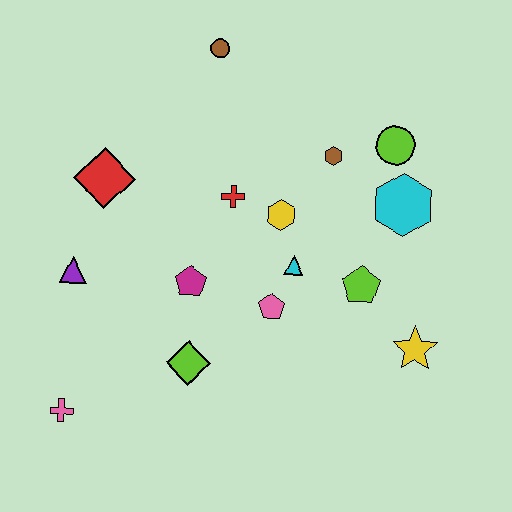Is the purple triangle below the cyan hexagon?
Yes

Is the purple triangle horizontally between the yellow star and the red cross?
No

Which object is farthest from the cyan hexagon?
The pink cross is farthest from the cyan hexagon.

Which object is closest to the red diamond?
The purple triangle is closest to the red diamond.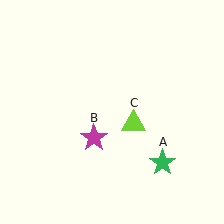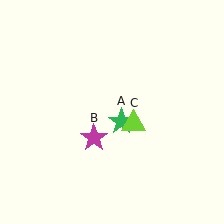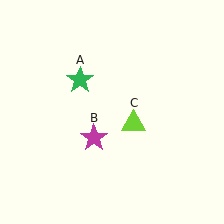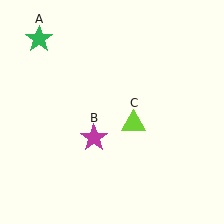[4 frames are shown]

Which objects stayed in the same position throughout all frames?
Magenta star (object B) and lime triangle (object C) remained stationary.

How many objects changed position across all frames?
1 object changed position: green star (object A).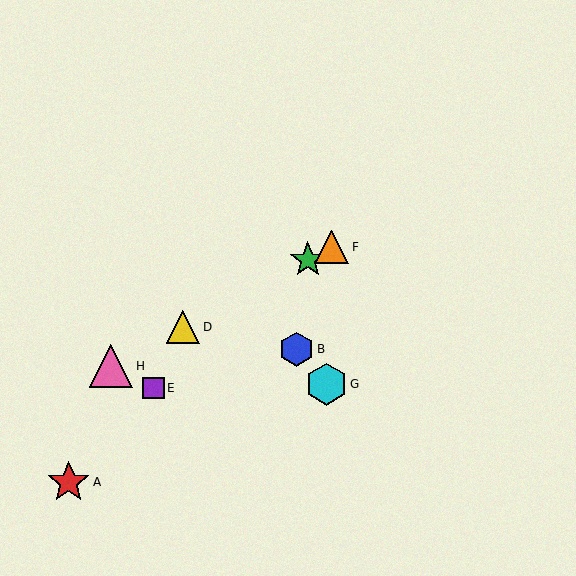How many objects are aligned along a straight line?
4 objects (C, D, F, H) are aligned along a straight line.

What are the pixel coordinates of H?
Object H is at (111, 366).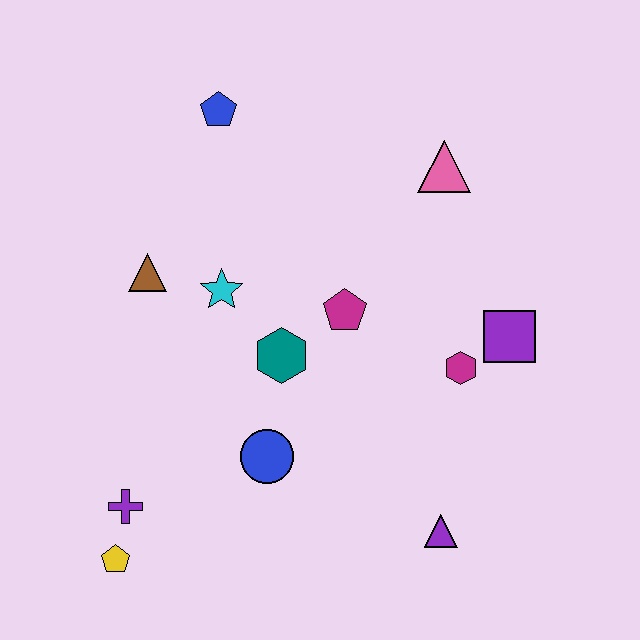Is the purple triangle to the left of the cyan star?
No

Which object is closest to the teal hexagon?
The magenta pentagon is closest to the teal hexagon.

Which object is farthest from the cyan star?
The purple triangle is farthest from the cyan star.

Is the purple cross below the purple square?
Yes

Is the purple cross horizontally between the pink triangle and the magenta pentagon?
No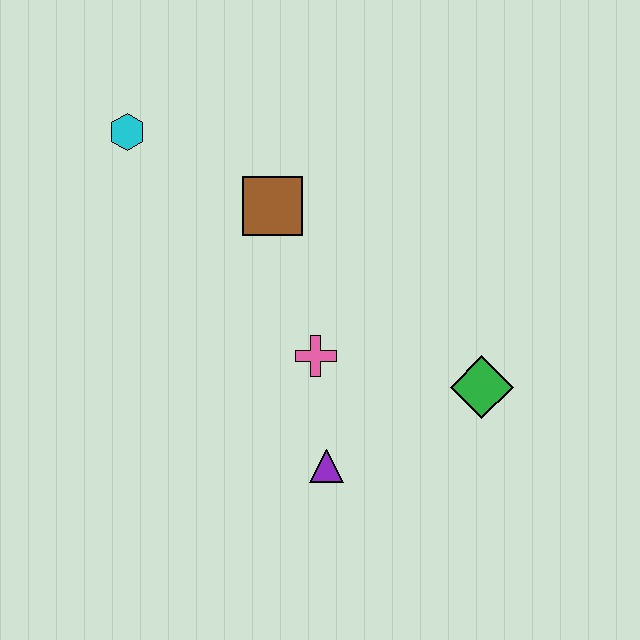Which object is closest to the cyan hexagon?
The brown square is closest to the cyan hexagon.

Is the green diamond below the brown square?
Yes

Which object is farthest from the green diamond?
The cyan hexagon is farthest from the green diamond.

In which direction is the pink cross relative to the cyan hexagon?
The pink cross is below the cyan hexagon.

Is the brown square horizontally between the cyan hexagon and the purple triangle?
Yes